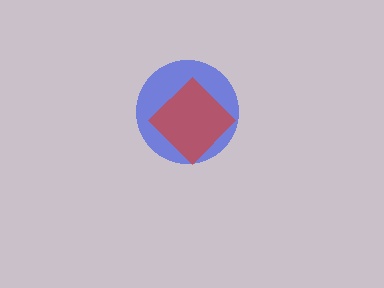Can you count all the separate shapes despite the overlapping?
Yes, there are 2 separate shapes.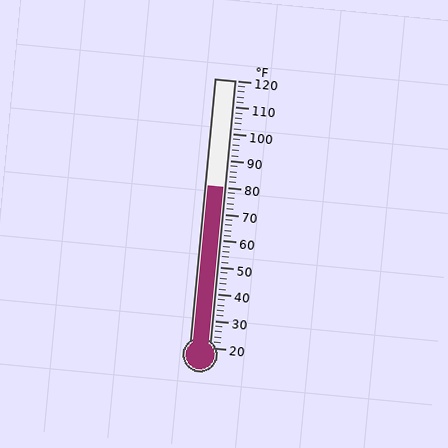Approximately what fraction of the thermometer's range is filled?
The thermometer is filled to approximately 60% of its range.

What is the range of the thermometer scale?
The thermometer scale ranges from 20°F to 120°F.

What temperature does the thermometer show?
The thermometer shows approximately 80°F.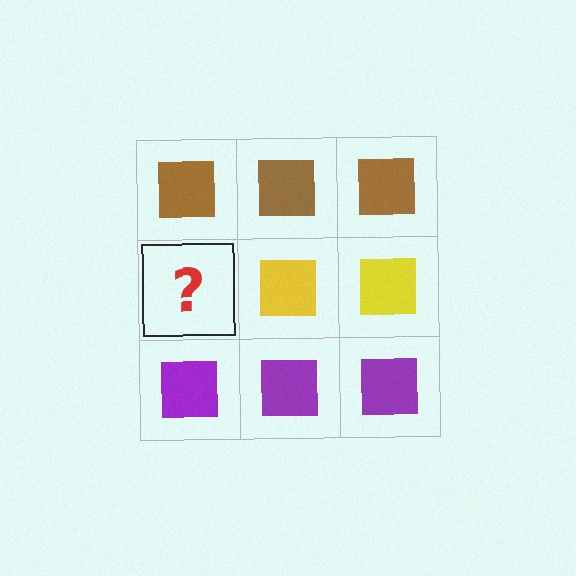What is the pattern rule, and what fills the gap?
The rule is that each row has a consistent color. The gap should be filled with a yellow square.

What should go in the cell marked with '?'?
The missing cell should contain a yellow square.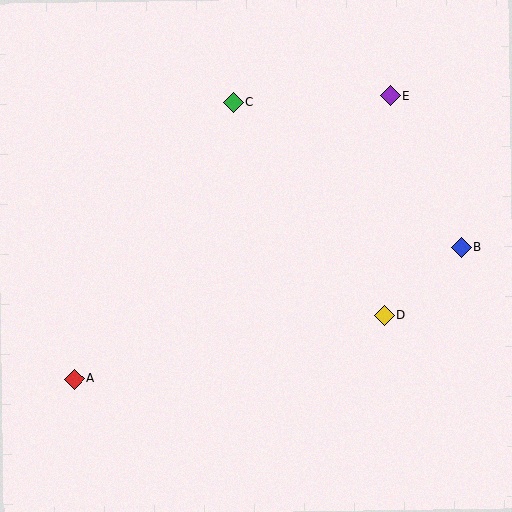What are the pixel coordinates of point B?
Point B is at (461, 247).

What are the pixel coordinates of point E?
Point E is at (390, 96).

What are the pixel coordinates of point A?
Point A is at (74, 379).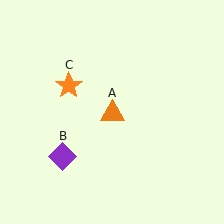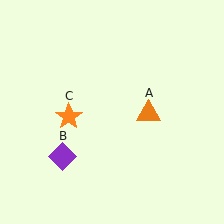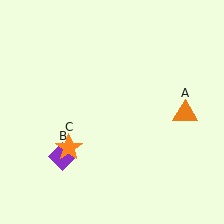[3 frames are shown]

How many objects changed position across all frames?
2 objects changed position: orange triangle (object A), orange star (object C).